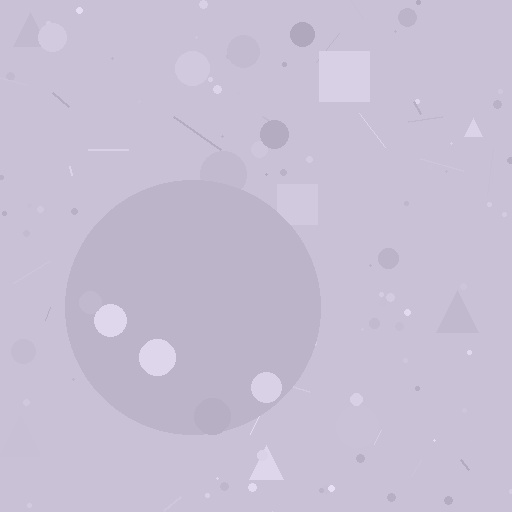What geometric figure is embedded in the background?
A circle is embedded in the background.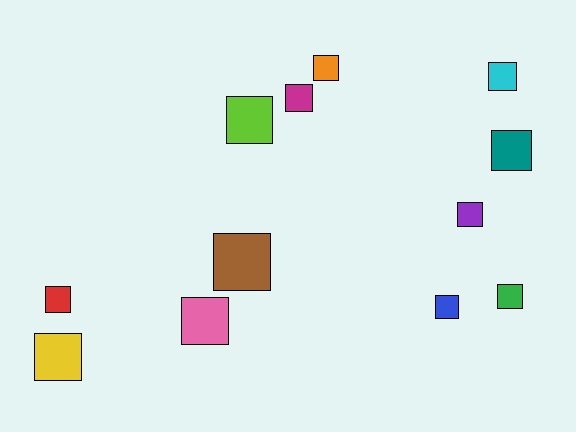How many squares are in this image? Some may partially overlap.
There are 12 squares.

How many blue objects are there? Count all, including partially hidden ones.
There is 1 blue object.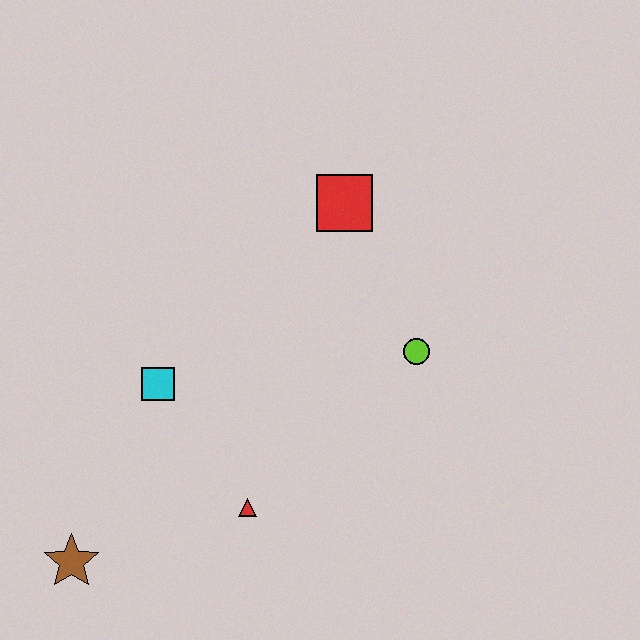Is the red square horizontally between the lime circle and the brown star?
Yes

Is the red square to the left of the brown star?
No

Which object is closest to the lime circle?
The red square is closest to the lime circle.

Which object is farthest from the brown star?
The red square is farthest from the brown star.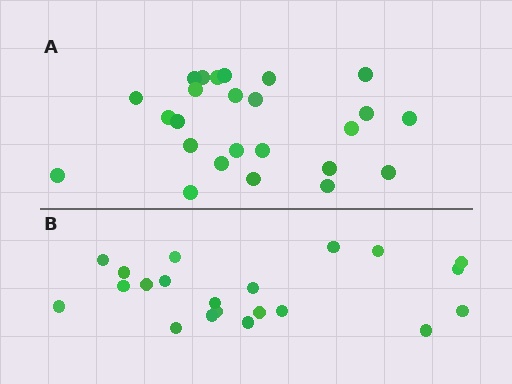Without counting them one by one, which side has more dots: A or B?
Region A (the top region) has more dots.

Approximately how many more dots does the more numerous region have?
Region A has about 4 more dots than region B.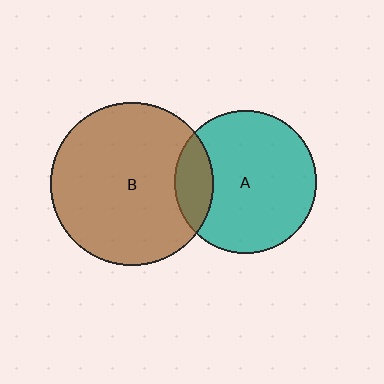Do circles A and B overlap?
Yes.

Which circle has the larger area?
Circle B (brown).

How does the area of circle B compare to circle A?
Approximately 1.3 times.